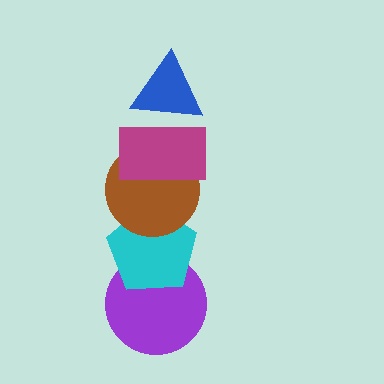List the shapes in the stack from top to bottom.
From top to bottom: the blue triangle, the magenta rectangle, the brown circle, the cyan pentagon, the purple circle.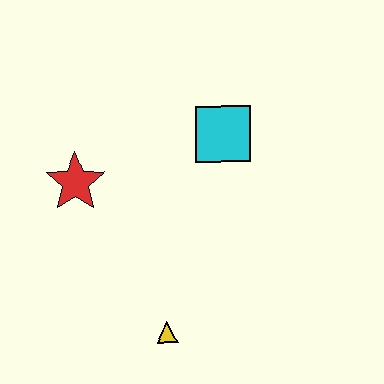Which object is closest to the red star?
The cyan square is closest to the red star.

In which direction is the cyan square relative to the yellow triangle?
The cyan square is above the yellow triangle.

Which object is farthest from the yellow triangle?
The cyan square is farthest from the yellow triangle.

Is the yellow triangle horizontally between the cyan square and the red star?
Yes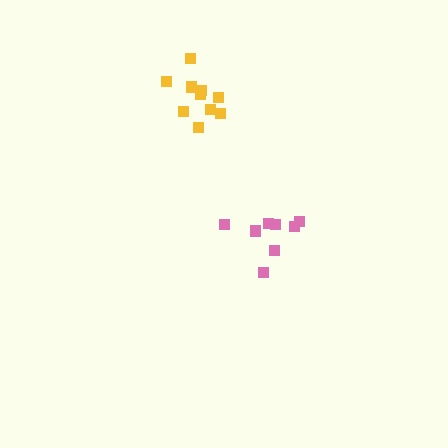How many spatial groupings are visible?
There are 2 spatial groupings.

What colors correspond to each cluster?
The clusters are colored: pink, yellow.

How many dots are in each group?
Group 1: 8 dots, Group 2: 10 dots (18 total).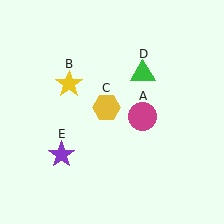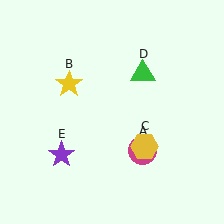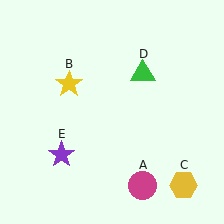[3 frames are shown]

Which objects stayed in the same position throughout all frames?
Yellow star (object B) and green triangle (object D) and purple star (object E) remained stationary.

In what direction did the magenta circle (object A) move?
The magenta circle (object A) moved down.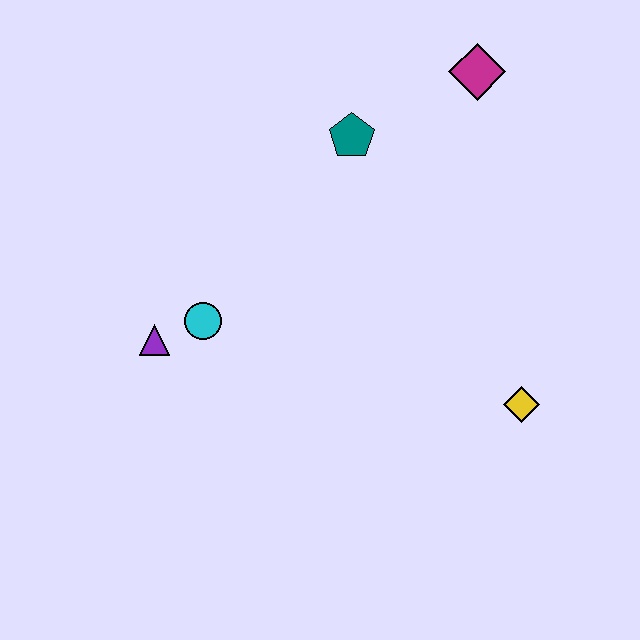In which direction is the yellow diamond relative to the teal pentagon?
The yellow diamond is below the teal pentagon.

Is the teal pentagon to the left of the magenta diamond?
Yes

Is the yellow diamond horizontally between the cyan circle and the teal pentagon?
No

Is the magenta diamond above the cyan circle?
Yes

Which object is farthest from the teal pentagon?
The yellow diamond is farthest from the teal pentagon.